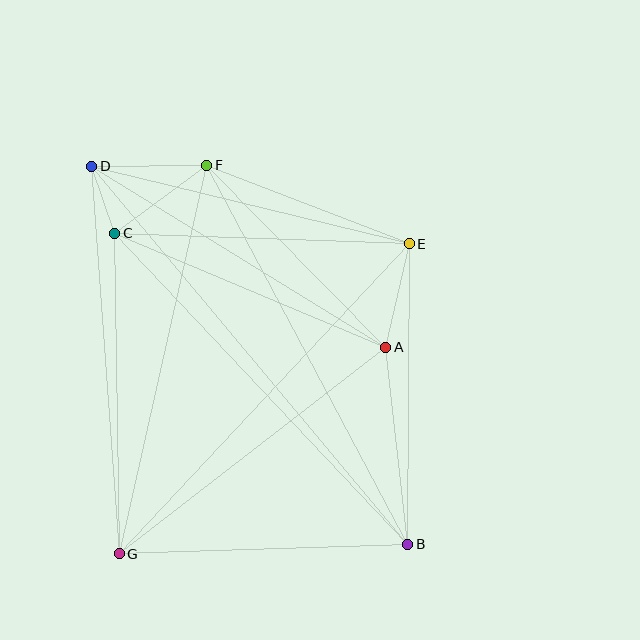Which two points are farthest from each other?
Points B and D are farthest from each other.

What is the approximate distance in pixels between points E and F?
The distance between E and F is approximately 217 pixels.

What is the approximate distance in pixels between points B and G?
The distance between B and G is approximately 289 pixels.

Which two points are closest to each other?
Points C and D are closest to each other.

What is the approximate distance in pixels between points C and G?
The distance between C and G is approximately 321 pixels.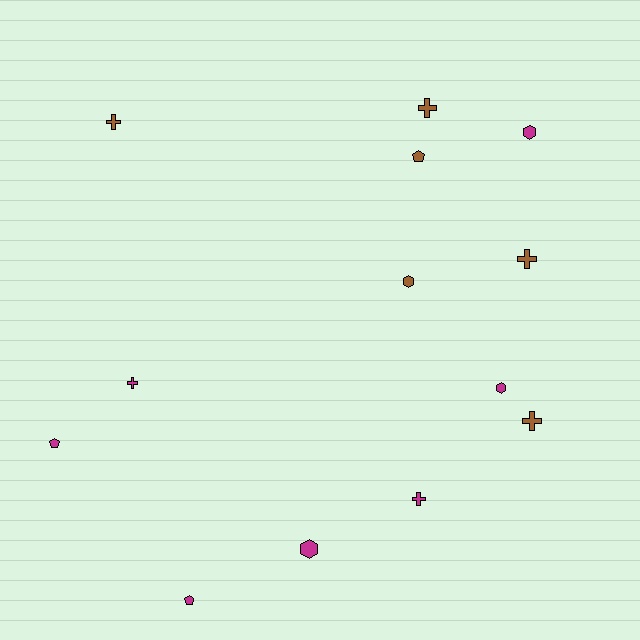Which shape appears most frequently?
Cross, with 6 objects.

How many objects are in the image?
There are 13 objects.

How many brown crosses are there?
There are 4 brown crosses.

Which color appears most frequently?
Magenta, with 7 objects.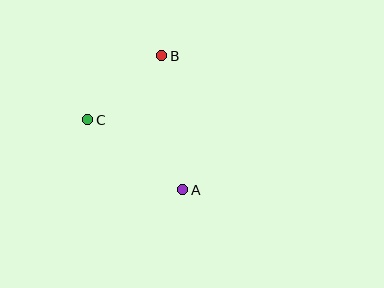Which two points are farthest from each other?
Points A and B are farthest from each other.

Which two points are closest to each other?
Points B and C are closest to each other.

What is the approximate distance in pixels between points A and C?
The distance between A and C is approximately 118 pixels.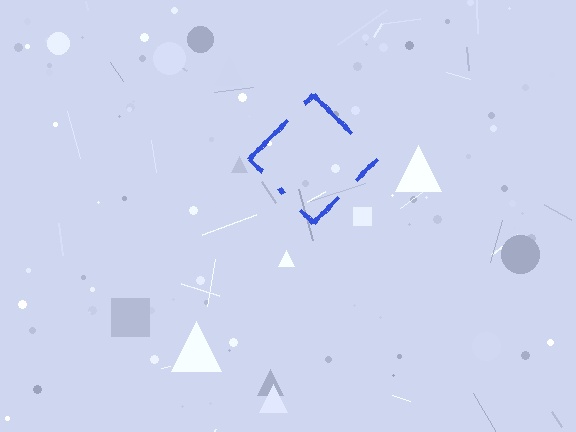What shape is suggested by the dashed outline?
The dashed outline suggests a diamond.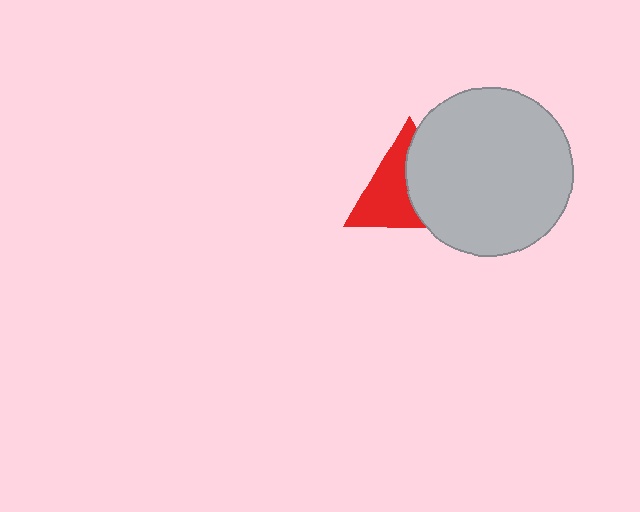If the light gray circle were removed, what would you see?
You would see the complete red triangle.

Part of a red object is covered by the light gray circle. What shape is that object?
It is a triangle.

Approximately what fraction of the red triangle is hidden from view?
Roughly 47% of the red triangle is hidden behind the light gray circle.